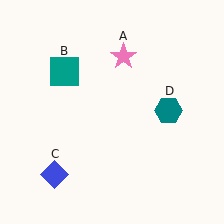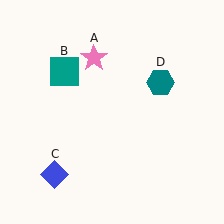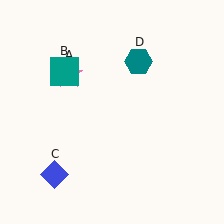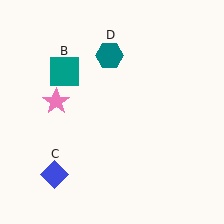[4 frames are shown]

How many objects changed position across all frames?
2 objects changed position: pink star (object A), teal hexagon (object D).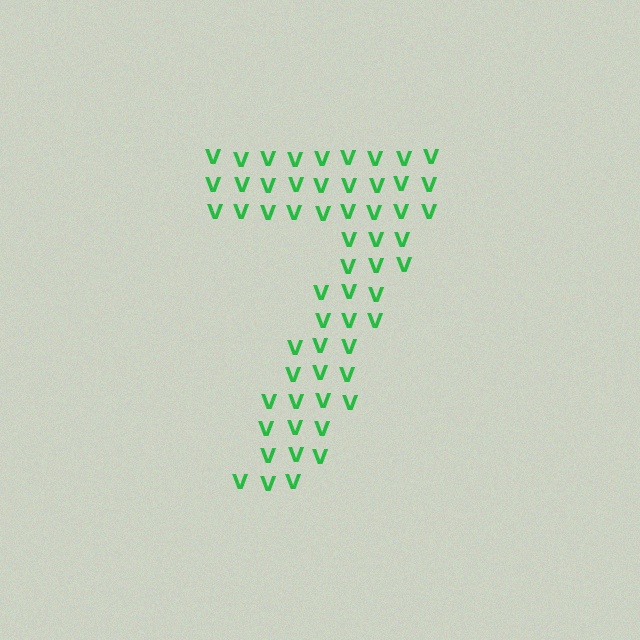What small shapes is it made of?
It is made of small letter V's.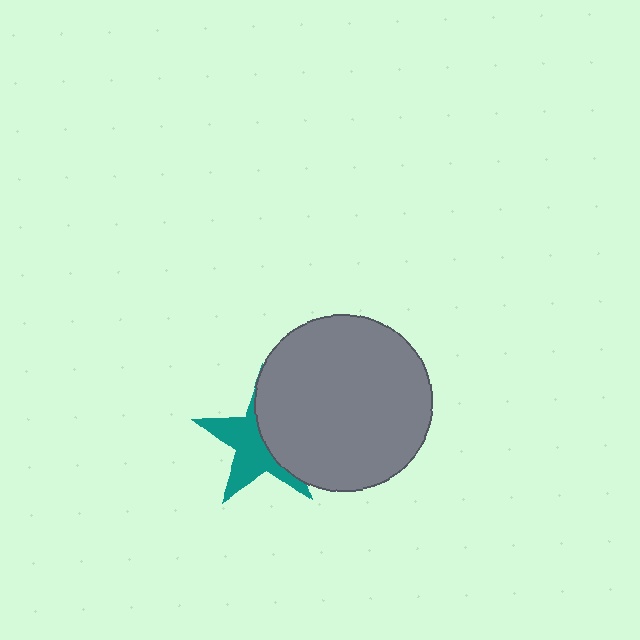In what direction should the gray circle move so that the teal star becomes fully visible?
The gray circle should move right. That is the shortest direction to clear the overlap and leave the teal star fully visible.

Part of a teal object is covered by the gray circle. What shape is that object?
It is a star.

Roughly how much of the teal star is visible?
About half of it is visible (roughly 52%).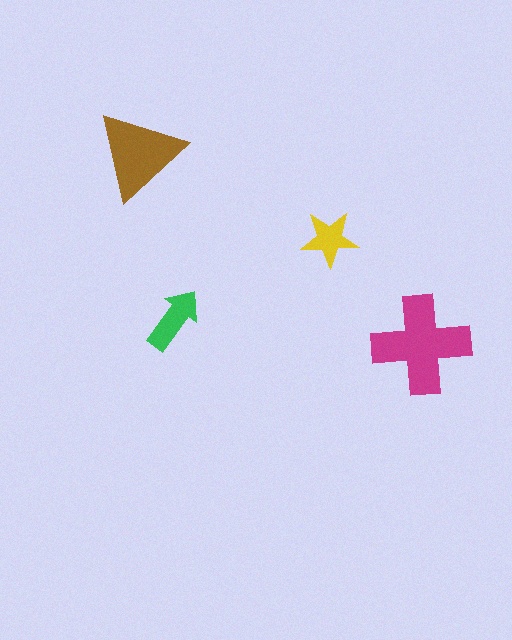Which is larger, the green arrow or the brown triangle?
The brown triangle.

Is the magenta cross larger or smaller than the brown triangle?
Larger.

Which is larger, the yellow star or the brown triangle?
The brown triangle.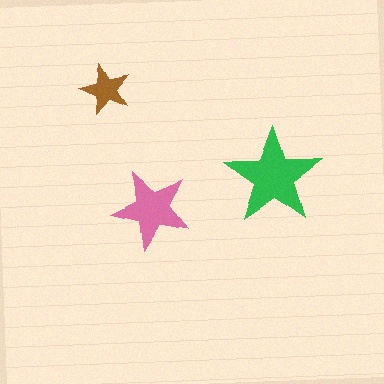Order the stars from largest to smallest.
the green one, the pink one, the brown one.